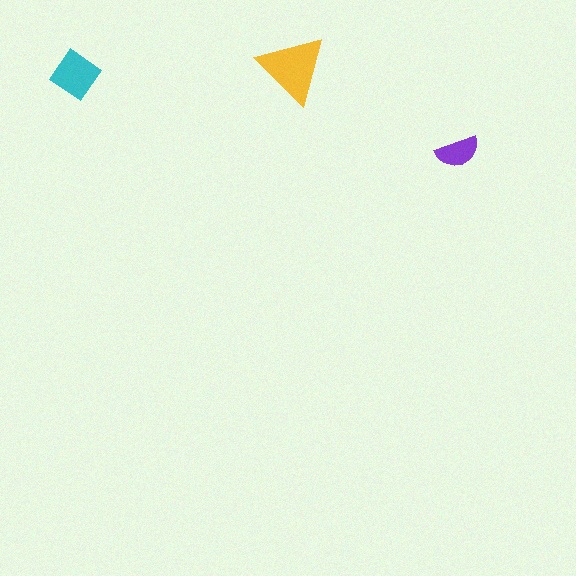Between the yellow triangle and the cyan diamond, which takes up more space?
The yellow triangle.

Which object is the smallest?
The purple semicircle.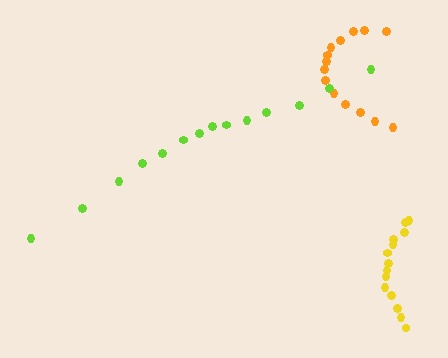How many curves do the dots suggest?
There are 3 distinct paths.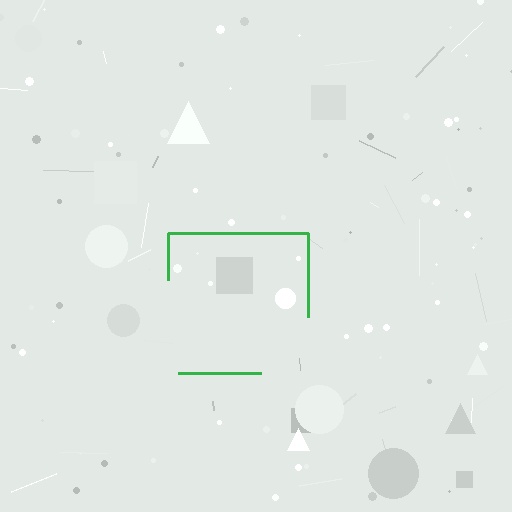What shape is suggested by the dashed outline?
The dashed outline suggests a square.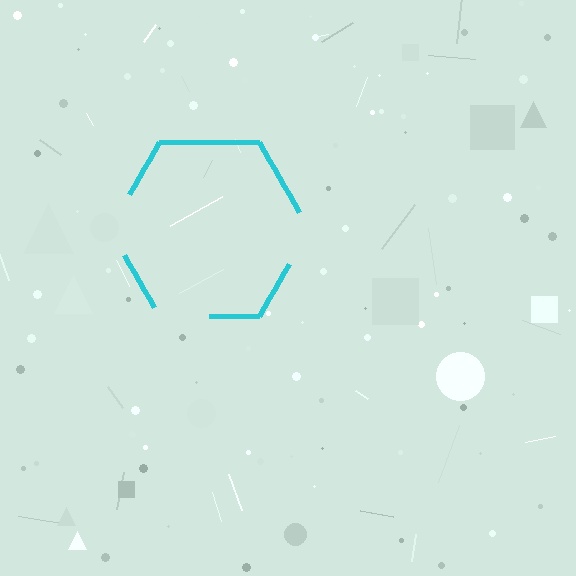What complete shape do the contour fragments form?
The contour fragments form a hexagon.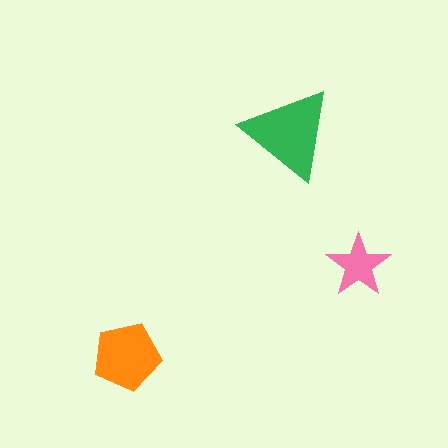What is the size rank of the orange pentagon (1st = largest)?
2nd.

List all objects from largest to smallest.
The green triangle, the orange pentagon, the pink star.